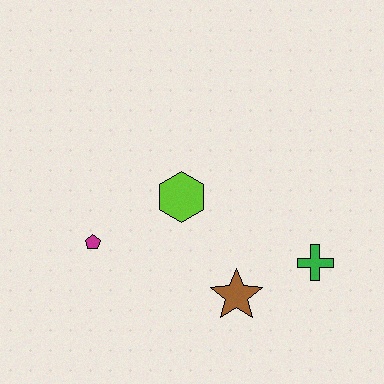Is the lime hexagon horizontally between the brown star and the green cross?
No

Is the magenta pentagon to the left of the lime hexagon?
Yes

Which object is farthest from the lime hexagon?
The green cross is farthest from the lime hexagon.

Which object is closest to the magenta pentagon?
The lime hexagon is closest to the magenta pentagon.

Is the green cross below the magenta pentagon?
Yes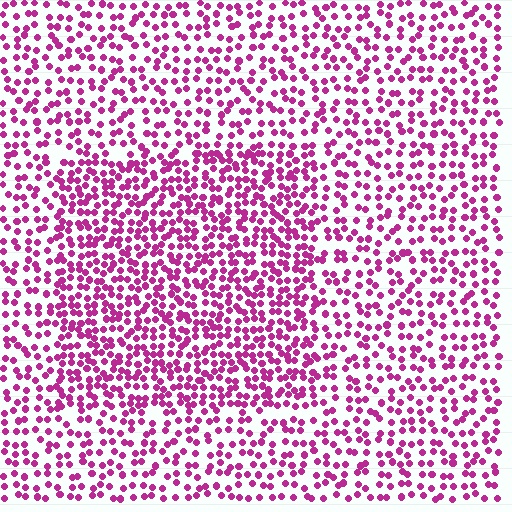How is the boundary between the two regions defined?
The boundary is defined by a change in element density (approximately 1.6x ratio). All elements are the same color, size, and shape.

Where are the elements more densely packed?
The elements are more densely packed inside the rectangle boundary.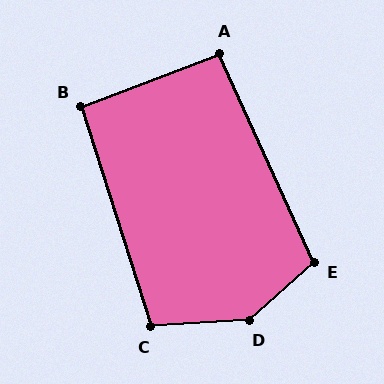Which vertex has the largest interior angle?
D, at approximately 141 degrees.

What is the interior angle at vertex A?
Approximately 94 degrees (approximately right).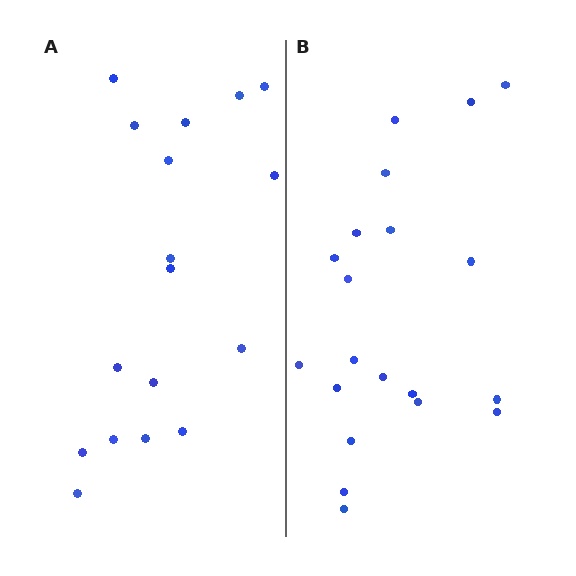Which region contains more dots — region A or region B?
Region B (the right region) has more dots.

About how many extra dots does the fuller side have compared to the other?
Region B has just a few more — roughly 2 or 3 more dots than region A.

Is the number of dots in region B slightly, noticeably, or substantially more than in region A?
Region B has only slightly more — the two regions are fairly close. The ratio is roughly 1.2 to 1.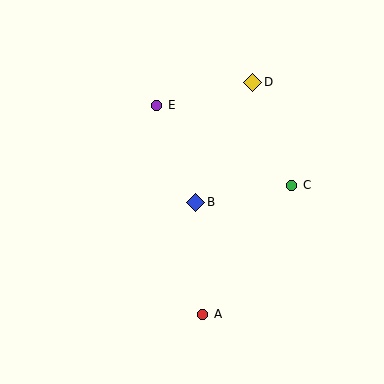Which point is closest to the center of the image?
Point B at (195, 202) is closest to the center.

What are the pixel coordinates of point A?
Point A is at (203, 314).